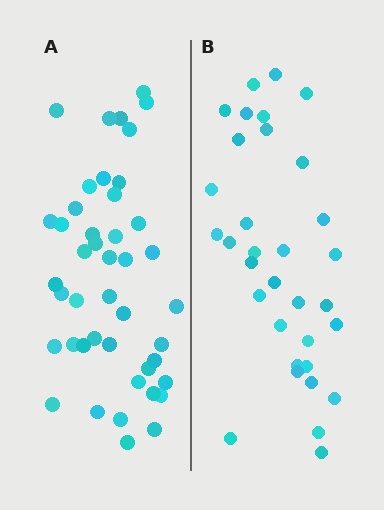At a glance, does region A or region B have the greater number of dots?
Region A (the left region) has more dots.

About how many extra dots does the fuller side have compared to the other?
Region A has roughly 12 or so more dots than region B.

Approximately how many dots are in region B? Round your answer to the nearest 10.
About 30 dots. (The exact count is 33, which rounds to 30.)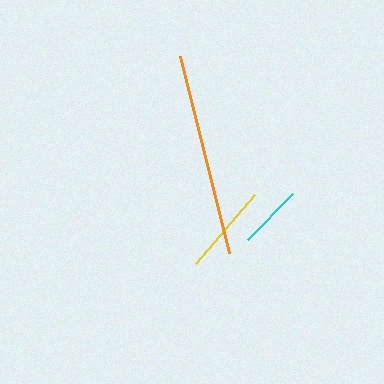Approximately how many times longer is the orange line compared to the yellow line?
The orange line is approximately 2.3 times the length of the yellow line.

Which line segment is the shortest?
The cyan line is the shortest at approximately 65 pixels.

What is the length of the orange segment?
The orange segment is approximately 203 pixels long.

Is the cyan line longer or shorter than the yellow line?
The yellow line is longer than the cyan line.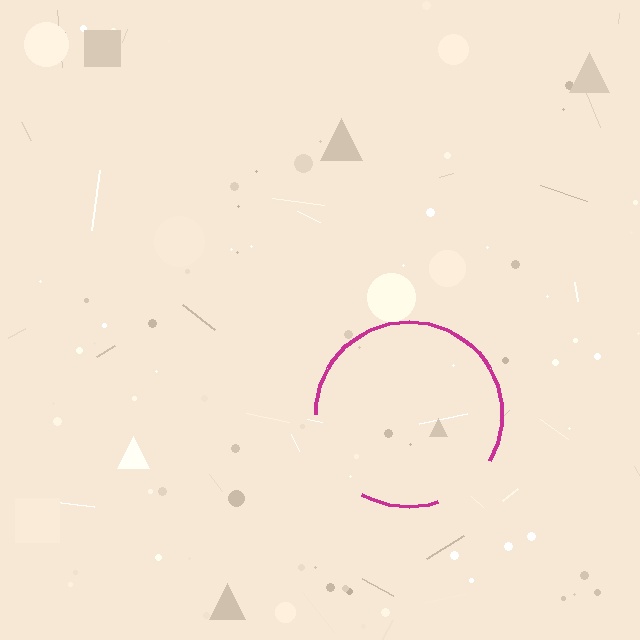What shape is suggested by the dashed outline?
The dashed outline suggests a circle.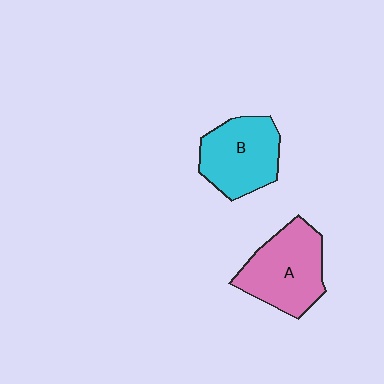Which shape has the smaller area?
Shape B (cyan).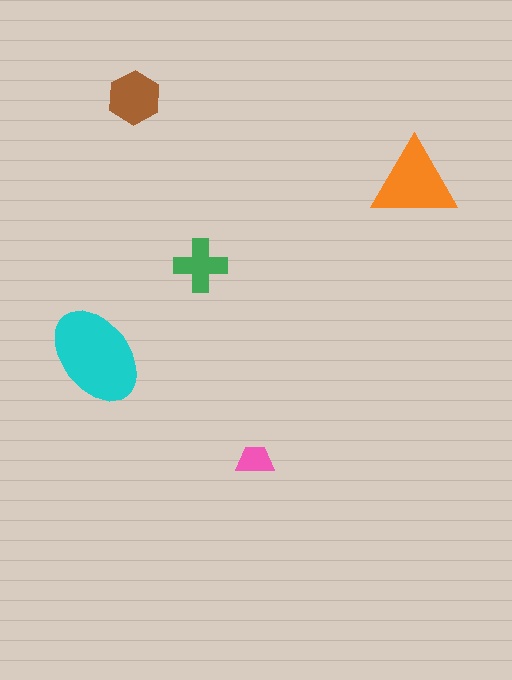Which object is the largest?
The cyan ellipse.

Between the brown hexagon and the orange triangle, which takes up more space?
The orange triangle.